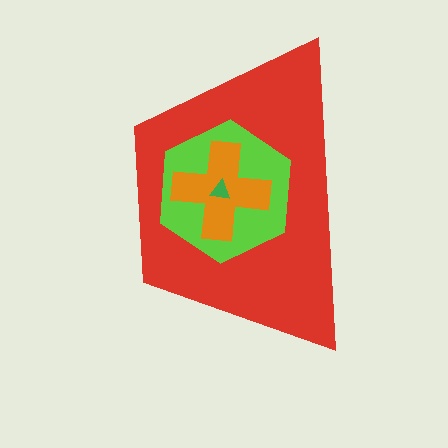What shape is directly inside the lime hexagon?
The orange cross.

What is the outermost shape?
The red trapezoid.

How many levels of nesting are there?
4.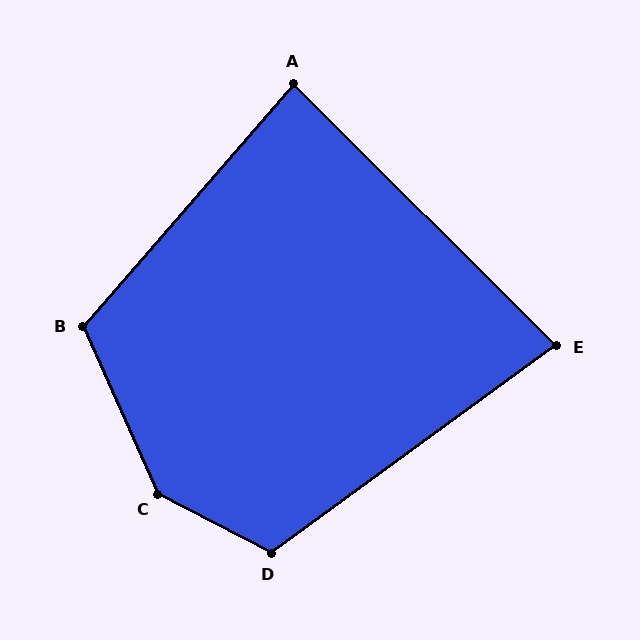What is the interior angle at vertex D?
Approximately 117 degrees (obtuse).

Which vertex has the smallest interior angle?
E, at approximately 81 degrees.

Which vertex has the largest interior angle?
C, at approximately 142 degrees.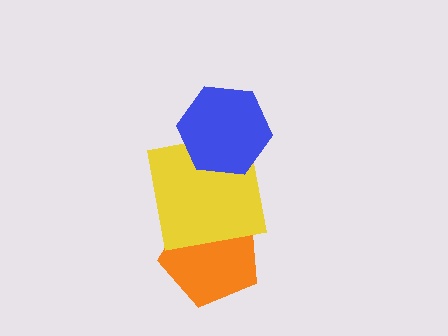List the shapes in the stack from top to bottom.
From top to bottom: the blue hexagon, the yellow square, the orange pentagon.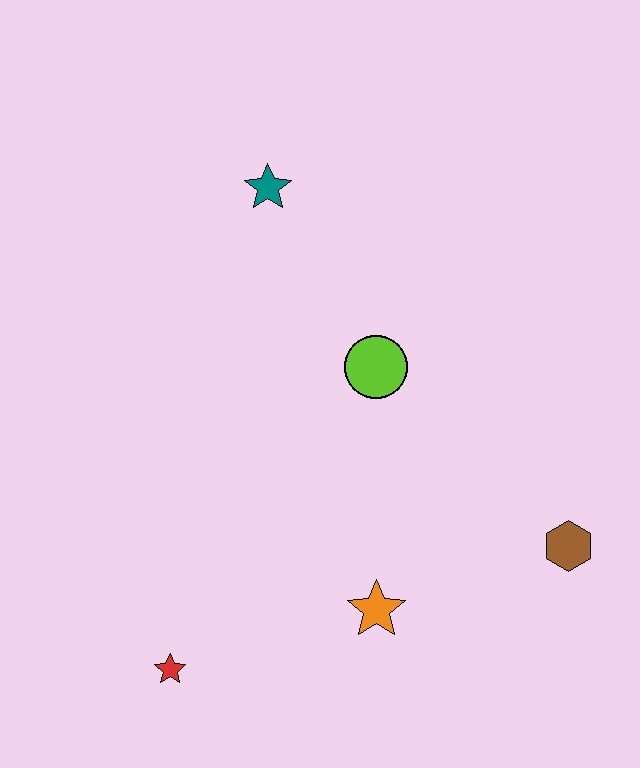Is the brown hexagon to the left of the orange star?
No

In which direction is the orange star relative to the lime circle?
The orange star is below the lime circle.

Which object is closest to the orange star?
The brown hexagon is closest to the orange star.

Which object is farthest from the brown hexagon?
The teal star is farthest from the brown hexagon.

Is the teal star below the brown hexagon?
No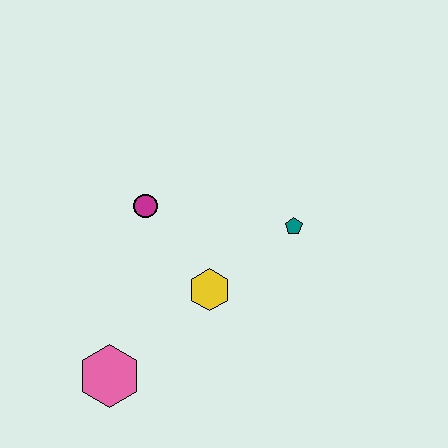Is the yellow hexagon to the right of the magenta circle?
Yes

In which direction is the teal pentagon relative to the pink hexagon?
The teal pentagon is to the right of the pink hexagon.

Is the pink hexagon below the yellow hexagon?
Yes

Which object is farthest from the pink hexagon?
The teal pentagon is farthest from the pink hexagon.